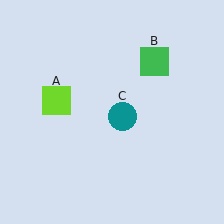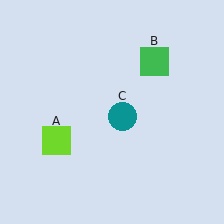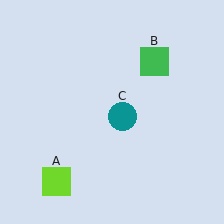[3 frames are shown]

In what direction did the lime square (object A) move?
The lime square (object A) moved down.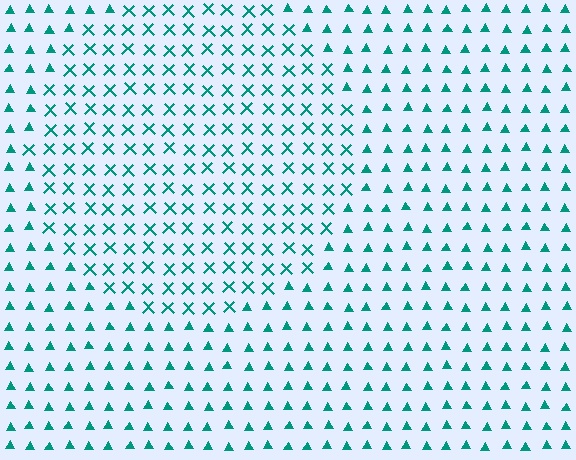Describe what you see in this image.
The image is filled with small teal elements arranged in a uniform grid. A circle-shaped region contains X marks, while the surrounding area contains triangles. The boundary is defined purely by the change in element shape.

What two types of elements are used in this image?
The image uses X marks inside the circle region and triangles outside it.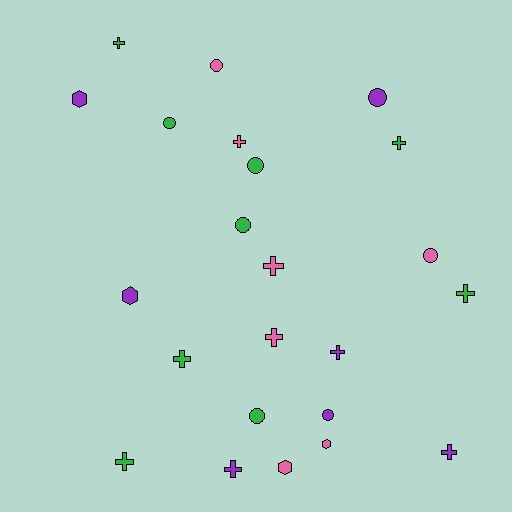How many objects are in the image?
There are 23 objects.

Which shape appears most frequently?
Cross, with 11 objects.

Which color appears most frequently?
Green, with 9 objects.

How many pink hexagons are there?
There are 2 pink hexagons.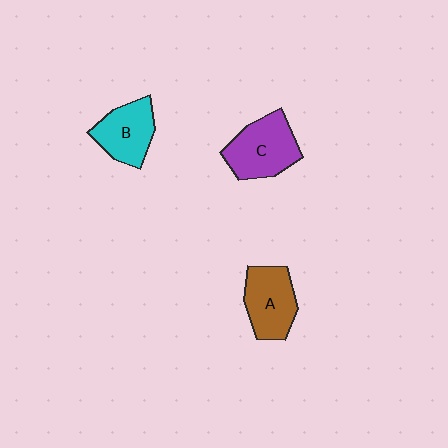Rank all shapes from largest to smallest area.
From largest to smallest: C (purple), A (brown), B (cyan).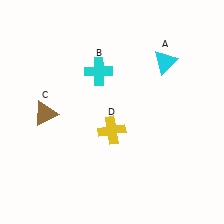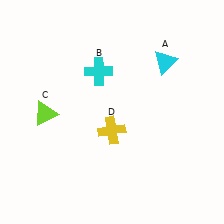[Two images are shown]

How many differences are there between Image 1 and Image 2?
There is 1 difference between the two images.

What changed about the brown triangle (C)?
In Image 1, C is brown. In Image 2, it changed to lime.